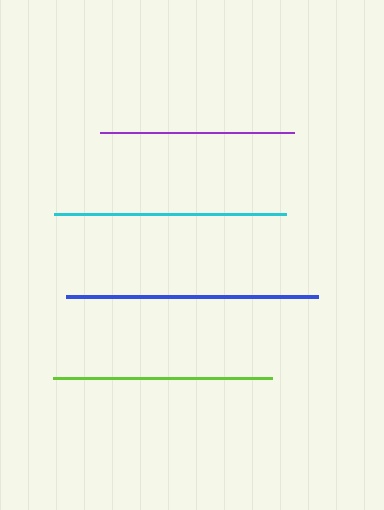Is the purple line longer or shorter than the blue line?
The blue line is longer than the purple line.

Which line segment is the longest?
The blue line is the longest at approximately 252 pixels.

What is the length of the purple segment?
The purple segment is approximately 194 pixels long.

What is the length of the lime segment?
The lime segment is approximately 219 pixels long.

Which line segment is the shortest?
The purple line is the shortest at approximately 194 pixels.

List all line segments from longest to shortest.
From longest to shortest: blue, cyan, lime, purple.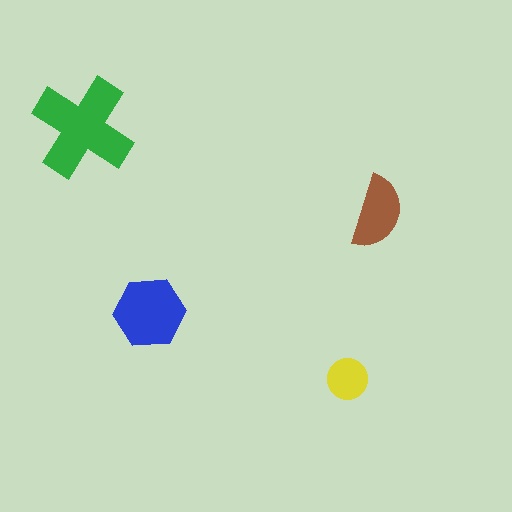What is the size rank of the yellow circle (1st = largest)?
4th.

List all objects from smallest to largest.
The yellow circle, the brown semicircle, the blue hexagon, the green cross.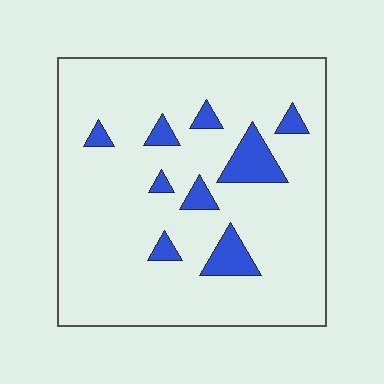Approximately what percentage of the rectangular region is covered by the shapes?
Approximately 10%.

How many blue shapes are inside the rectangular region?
9.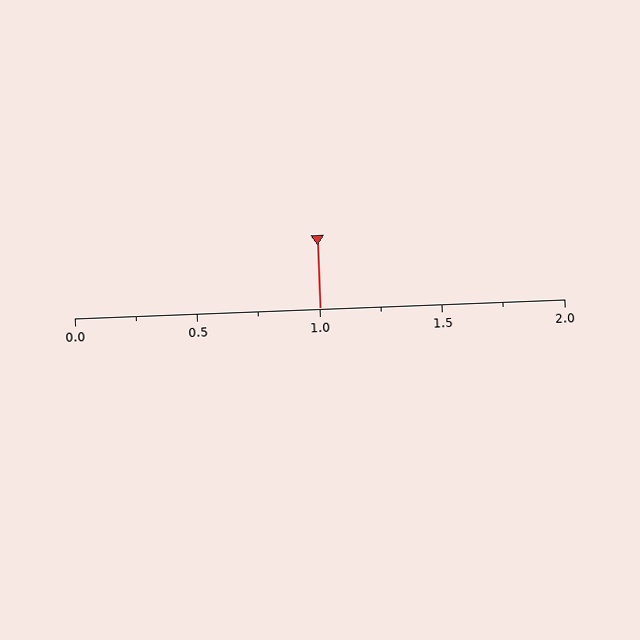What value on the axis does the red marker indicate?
The marker indicates approximately 1.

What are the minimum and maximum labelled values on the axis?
The axis runs from 0.0 to 2.0.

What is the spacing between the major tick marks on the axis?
The major ticks are spaced 0.5 apart.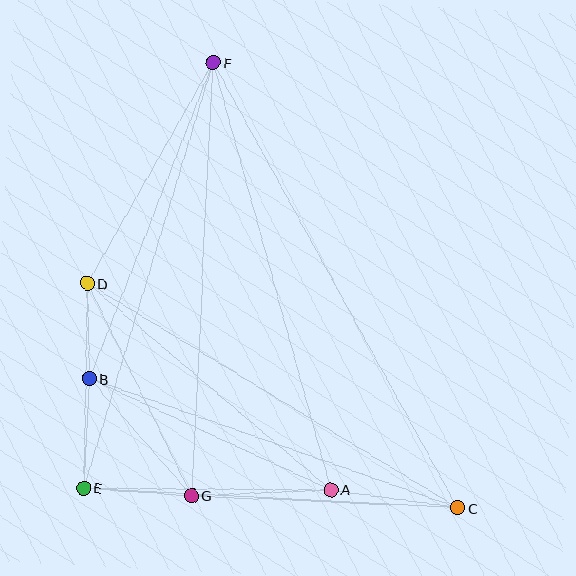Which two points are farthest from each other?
Points C and F are farthest from each other.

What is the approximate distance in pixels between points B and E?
The distance between B and E is approximately 109 pixels.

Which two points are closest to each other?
Points B and D are closest to each other.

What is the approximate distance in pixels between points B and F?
The distance between B and F is approximately 340 pixels.